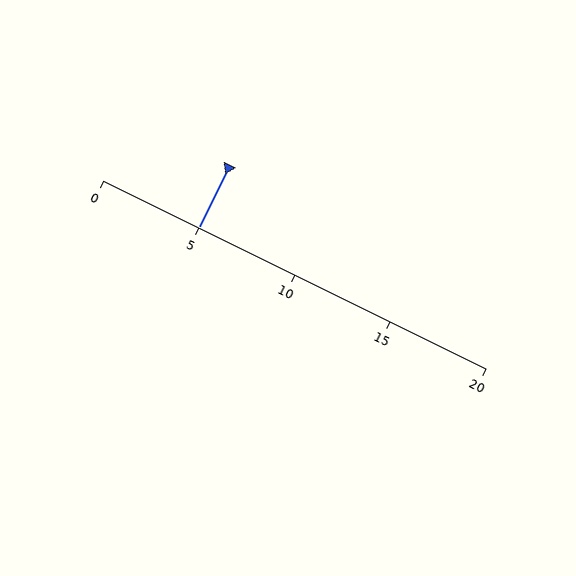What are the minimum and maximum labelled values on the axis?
The axis runs from 0 to 20.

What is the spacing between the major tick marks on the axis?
The major ticks are spaced 5 apart.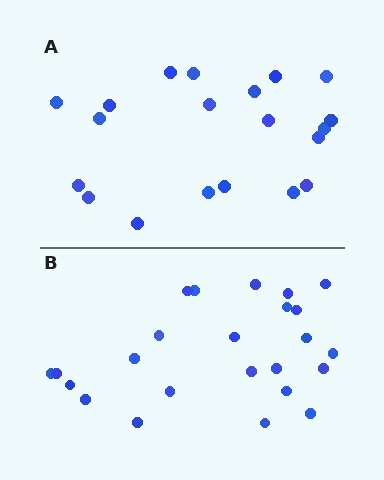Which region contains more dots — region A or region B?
Region B (the bottom region) has more dots.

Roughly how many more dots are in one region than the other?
Region B has about 4 more dots than region A.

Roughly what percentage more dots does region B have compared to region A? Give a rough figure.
About 20% more.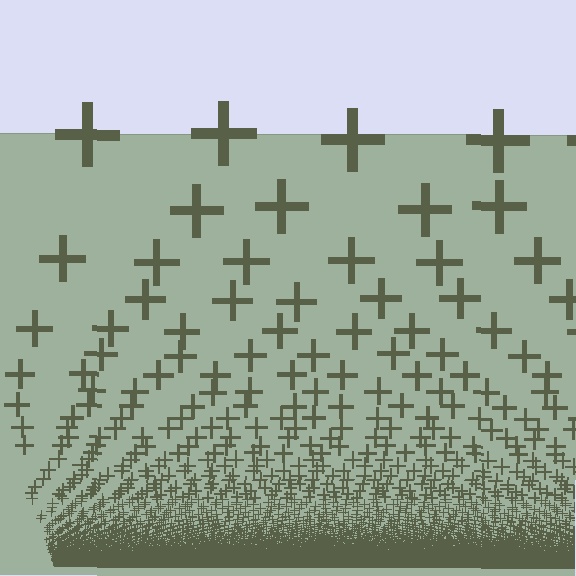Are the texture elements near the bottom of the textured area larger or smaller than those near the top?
Smaller. The gradient is inverted — elements near the bottom are smaller and denser.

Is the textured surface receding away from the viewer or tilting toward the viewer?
The surface appears to tilt toward the viewer. Texture elements get larger and sparser toward the top.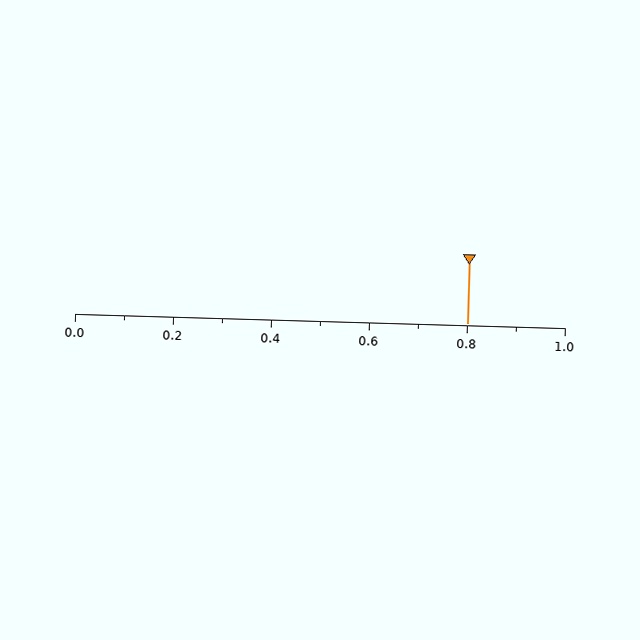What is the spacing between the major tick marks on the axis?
The major ticks are spaced 0.2 apart.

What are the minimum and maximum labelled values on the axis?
The axis runs from 0.0 to 1.0.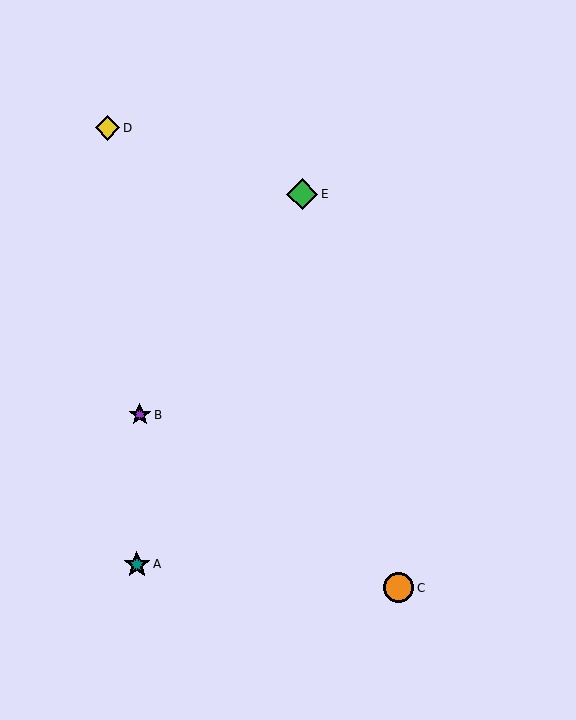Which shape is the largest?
The green diamond (labeled E) is the largest.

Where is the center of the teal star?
The center of the teal star is at (137, 565).